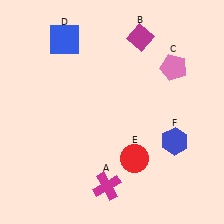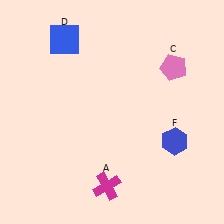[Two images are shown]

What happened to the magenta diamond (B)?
The magenta diamond (B) was removed in Image 2. It was in the top-right area of Image 1.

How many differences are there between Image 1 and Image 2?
There are 2 differences between the two images.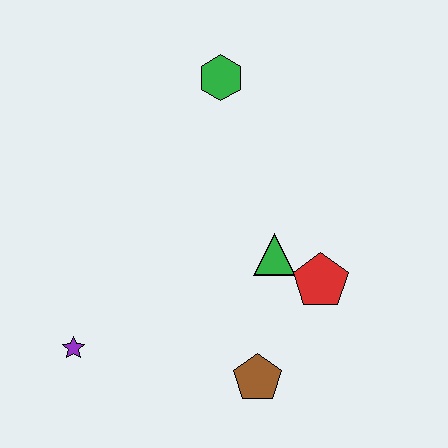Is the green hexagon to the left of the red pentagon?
Yes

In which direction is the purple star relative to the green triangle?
The purple star is to the left of the green triangle.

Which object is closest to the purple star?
The brown pentagon is closest to the purple star.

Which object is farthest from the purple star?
The green hexagon is farthest from the purple star.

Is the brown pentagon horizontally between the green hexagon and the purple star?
No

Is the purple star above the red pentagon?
No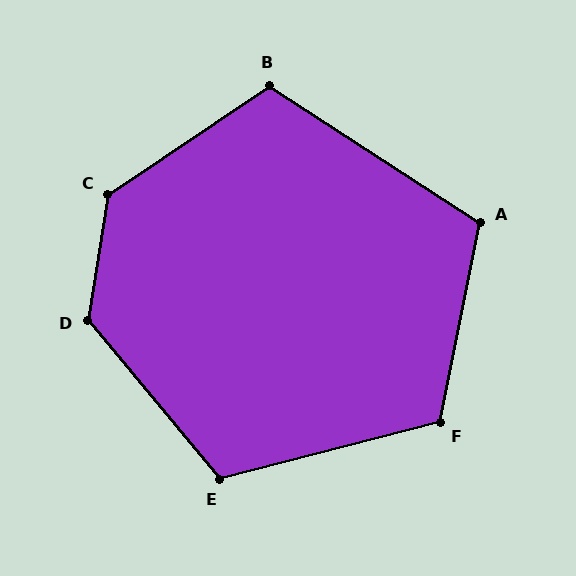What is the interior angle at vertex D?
Approximately 131 degrees (obtuse).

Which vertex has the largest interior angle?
C, at approximately 133 degrees.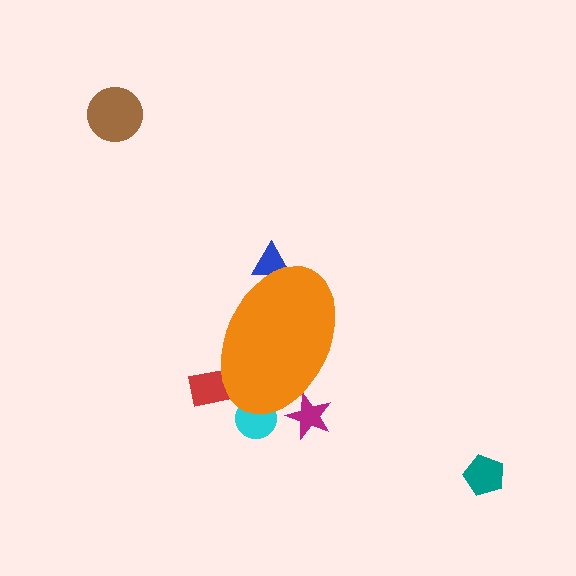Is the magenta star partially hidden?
Yes, the magenta star is partially hidden behind the orange ellipse.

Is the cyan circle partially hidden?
Yes, the cyan circle is partially hidden behind the orange ellipse.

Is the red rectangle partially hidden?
Yes, the red rectangle is partially hidden behind the orange ellipse.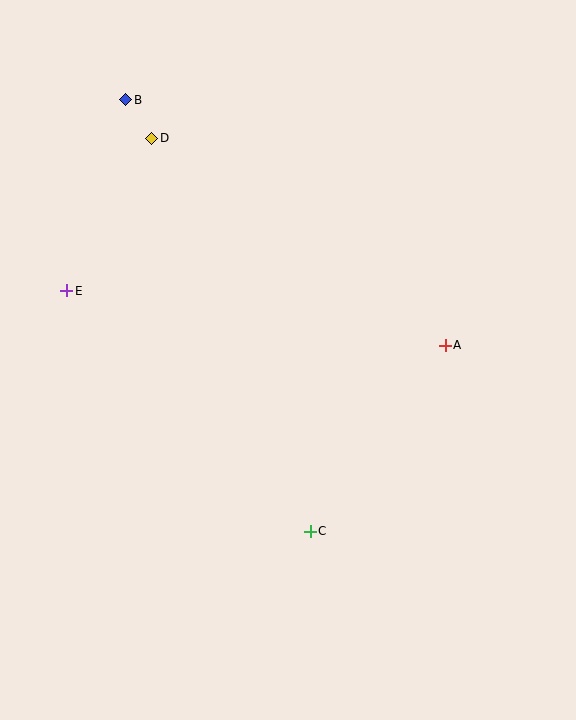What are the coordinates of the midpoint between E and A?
The midpoint between E and A is at (256, 318).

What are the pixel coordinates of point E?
Point E is at (66, 291).